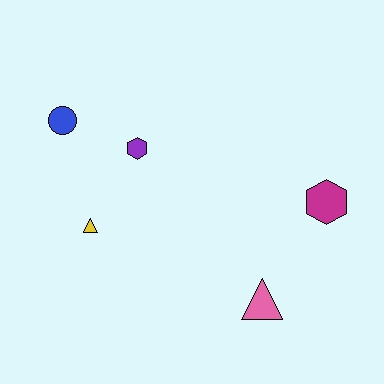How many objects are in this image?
There are 5 objects.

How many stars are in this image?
There are no stars.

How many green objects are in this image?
There are no green objects.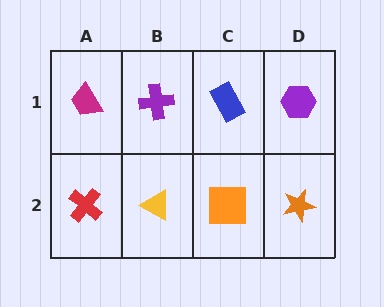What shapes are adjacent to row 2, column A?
A magenta trapezoid (row 1, column A), a yellow triangle (row 2, column B).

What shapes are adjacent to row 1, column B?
A yellow triangle (row 2, column B), a magenta trapezoid (row 1, column A), a blue rectangle (row 1, column C).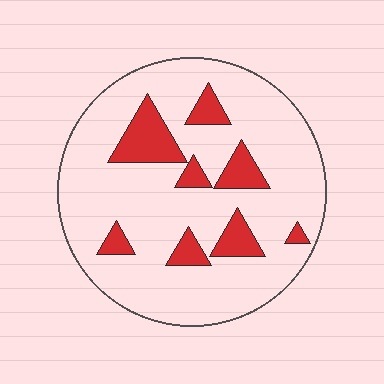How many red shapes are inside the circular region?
8.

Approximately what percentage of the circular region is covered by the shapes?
Approximately 15%.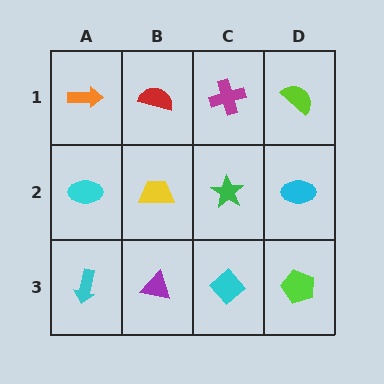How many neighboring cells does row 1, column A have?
2.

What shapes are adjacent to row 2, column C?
A magenta cross (row 1, column C), a cyan diamond (row 3, column C), a yellow trapezoid (row 2, column B), a cyan ellipse (row 2, column D).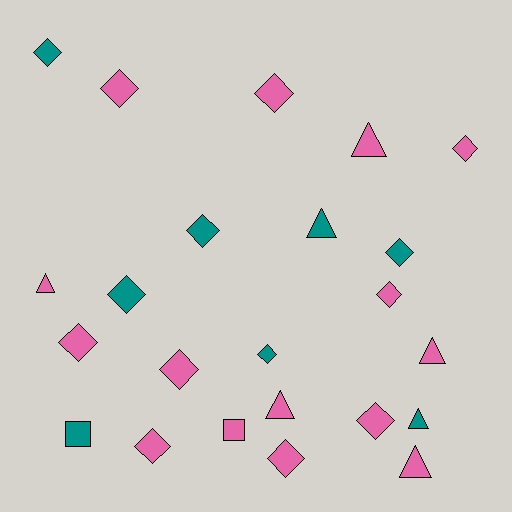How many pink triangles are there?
There are 5 pink triangles.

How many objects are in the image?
There are 23 objects.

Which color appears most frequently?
Pink, with 15 objects.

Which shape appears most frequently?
Diamond, with 14 objects.